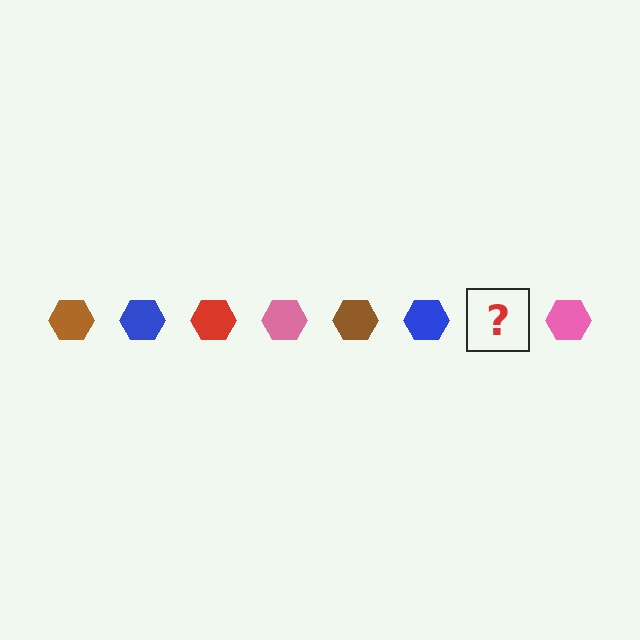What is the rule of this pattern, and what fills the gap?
The rule is that the pattern cycles through brown, blue, red, pink hexagons. The gap should be filled with a red hexagon.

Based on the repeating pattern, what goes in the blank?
The blank should be a red hexagon.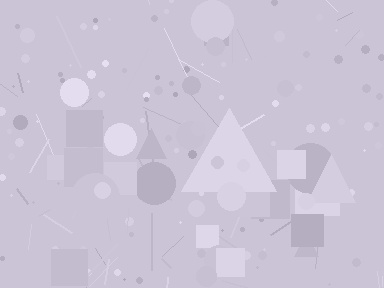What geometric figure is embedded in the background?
A triangle is embedded in the background.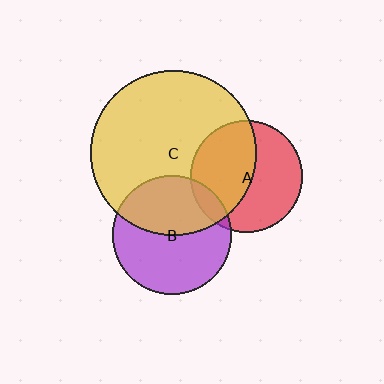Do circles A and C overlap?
Yes.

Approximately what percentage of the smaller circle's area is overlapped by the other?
Approximately 50%.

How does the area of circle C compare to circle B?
Approximately 1.9 times.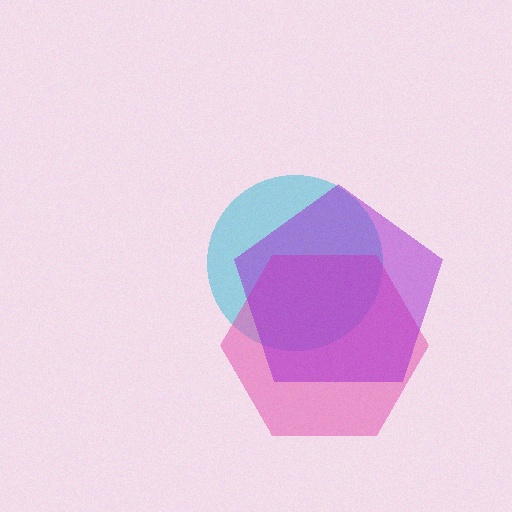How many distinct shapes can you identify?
There are 3 distinct shapes: a cyan circle, a pink hexagon, a purple pentagon.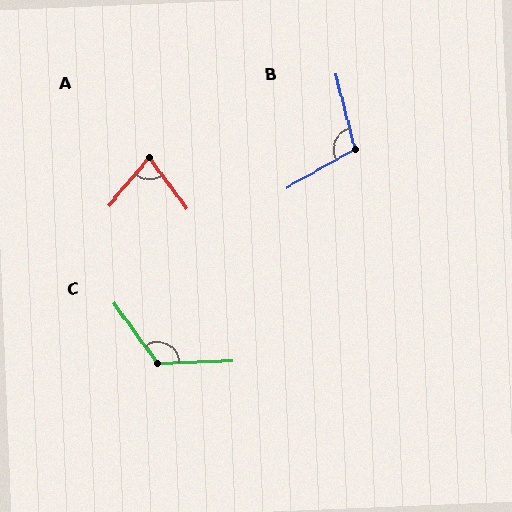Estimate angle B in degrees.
Approximately 105 degrees.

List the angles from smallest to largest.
A (77°), B (105°), C (125°).